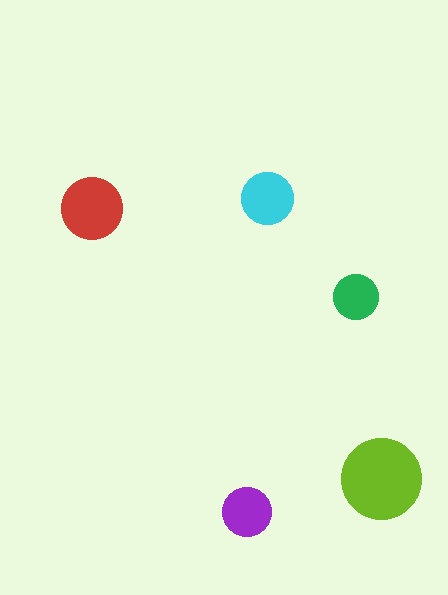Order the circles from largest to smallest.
the lime one, the red one, the cyan one, the purple one, the green one.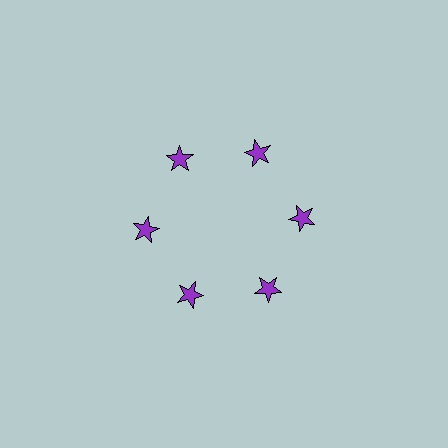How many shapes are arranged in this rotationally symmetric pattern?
There are 6 shapes, arranged in 6 groups of 1.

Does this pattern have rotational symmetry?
Yes, this pattern has 6-fold rotational symmetry. It looks the same after rotating 60 degrees around the center.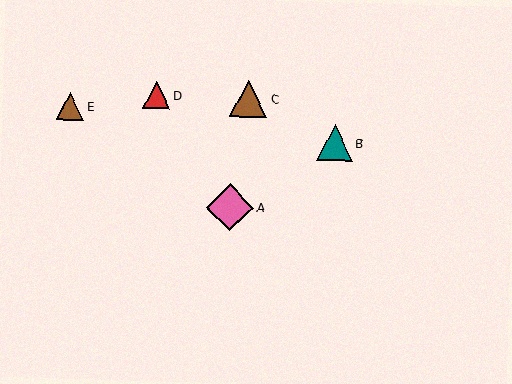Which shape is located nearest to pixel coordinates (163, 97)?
The red triangle (labeled D) at (156, 95) is nearest to that location.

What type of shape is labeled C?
Shape C is a brown triangle.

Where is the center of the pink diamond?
The center of the pink diamond is at (230, 207).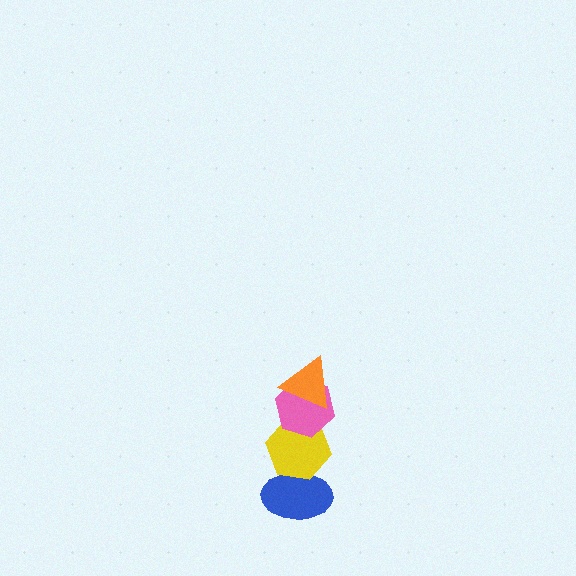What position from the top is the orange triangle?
The orange triangle is 1st from the top.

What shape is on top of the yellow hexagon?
The pink hexagon is on top of the yellow hexagon.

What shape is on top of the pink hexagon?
The orange triangle is on top of the pink hexagon.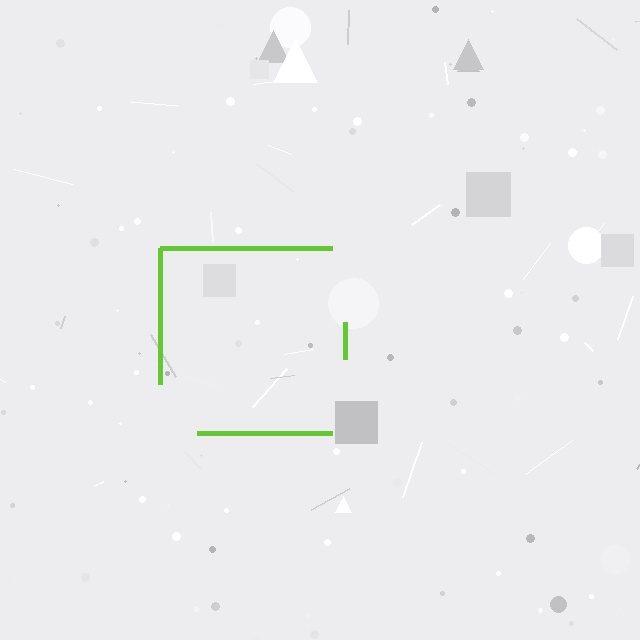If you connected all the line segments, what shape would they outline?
They would outline a square.